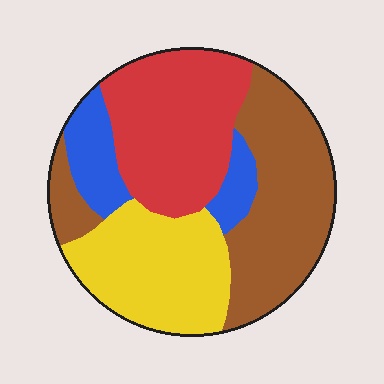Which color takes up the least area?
Blue, at roughly 10%.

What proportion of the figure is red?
Red covers 29% of the figure.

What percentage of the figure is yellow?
Yellow takes up between a sixth and a third of the figure.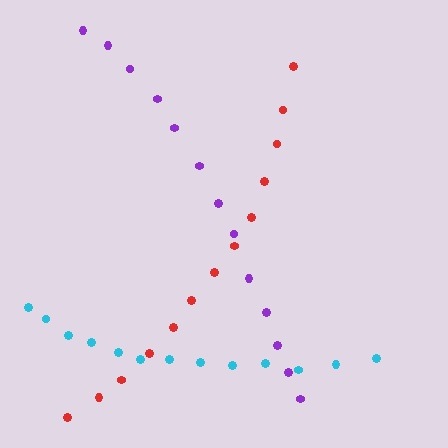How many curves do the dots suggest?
There are 3 distinct paths.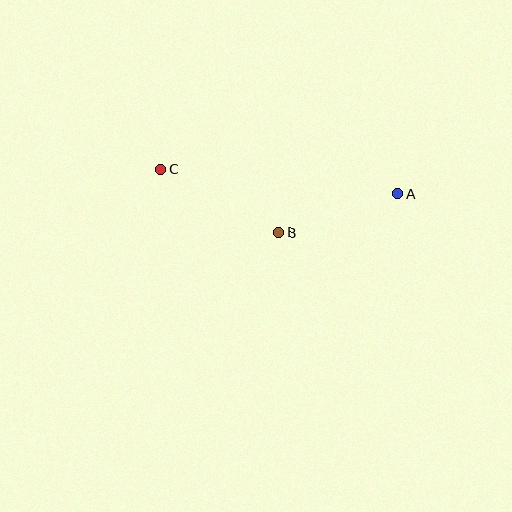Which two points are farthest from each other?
Points A and C are farthest from each other.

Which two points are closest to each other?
Points A and B are closest to each other.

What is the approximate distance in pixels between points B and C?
The distance between B and C is approximately 134 pixels.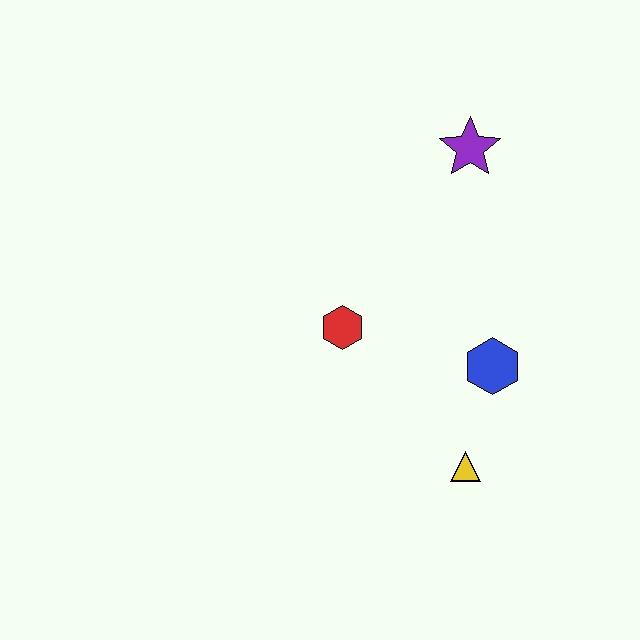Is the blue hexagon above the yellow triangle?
Yes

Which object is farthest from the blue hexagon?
The purple star is farthest from the blue hexagon.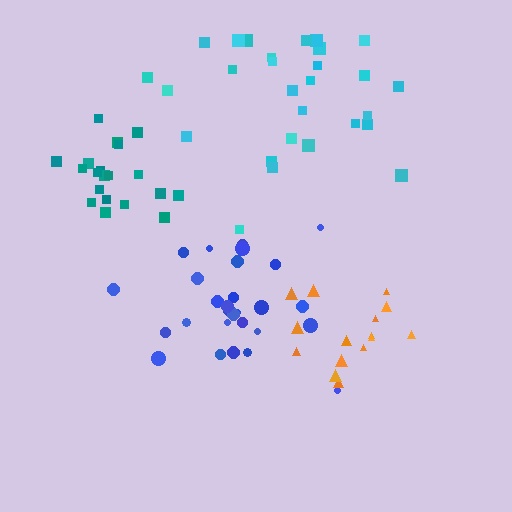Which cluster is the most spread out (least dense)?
Cyan.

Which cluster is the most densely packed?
Teal.